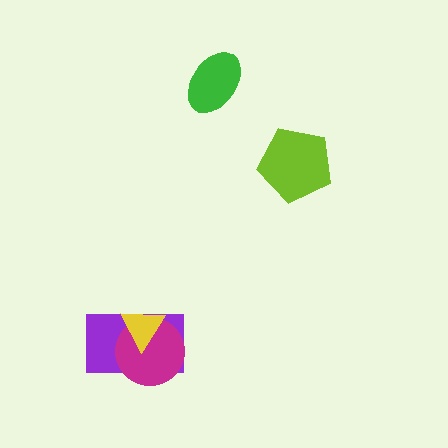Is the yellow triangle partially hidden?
No, no other shape covers it.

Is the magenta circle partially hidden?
Yes, it is partially covered by another shape.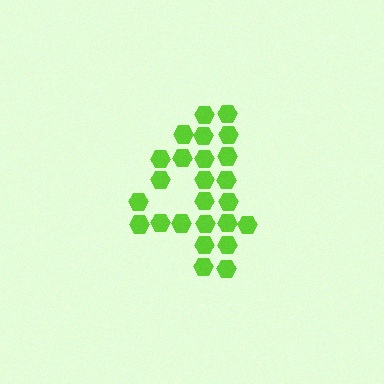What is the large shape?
The large shape is the digit 4.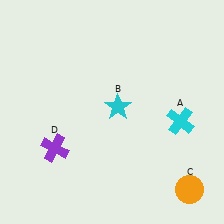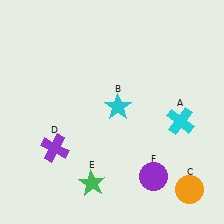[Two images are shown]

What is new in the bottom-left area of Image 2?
A green star (E) was added in the bottom-left area of Image 2.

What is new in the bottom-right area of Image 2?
A purple circle (F) was added in the bottom-right area of Image 2.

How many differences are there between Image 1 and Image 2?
There are 2 differences between the two images.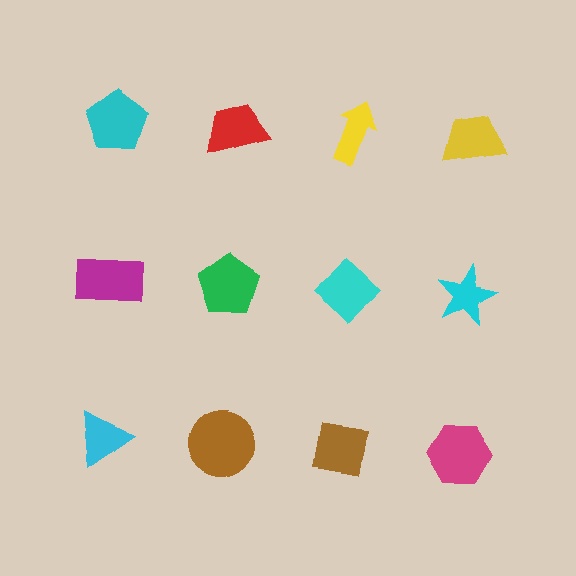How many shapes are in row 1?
4 shapes.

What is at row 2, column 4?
A cyan star.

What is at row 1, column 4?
A yellow trapezoid.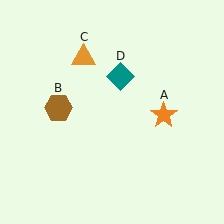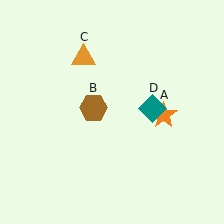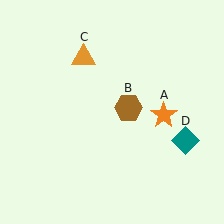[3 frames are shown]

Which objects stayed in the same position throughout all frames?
Orange star (object A) and orange triangle (object C) remained stationary.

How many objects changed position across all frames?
2 objects changed position: brown hexagon (object B), teal diamond (object D).